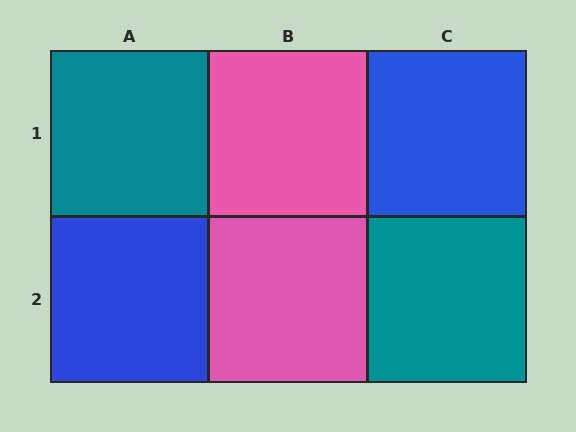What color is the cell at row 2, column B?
Pink.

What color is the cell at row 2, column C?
Teal.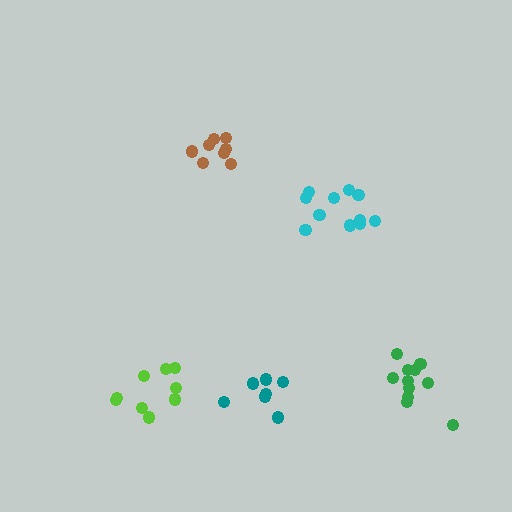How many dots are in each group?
Group 1: 11 dots, Group 2: 12 dots, Group 3: 8 dots, Group 4: 7 dots, Group 5: 9 dots (47 total).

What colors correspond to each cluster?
The clusters are colored: cyan, green, brown, teal, lime.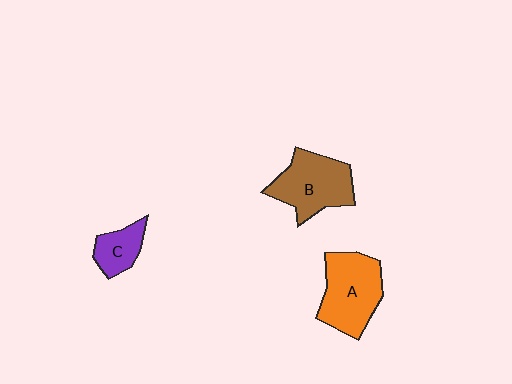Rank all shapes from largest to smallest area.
From largest to smallest: A (orange), B (brown), C (purple).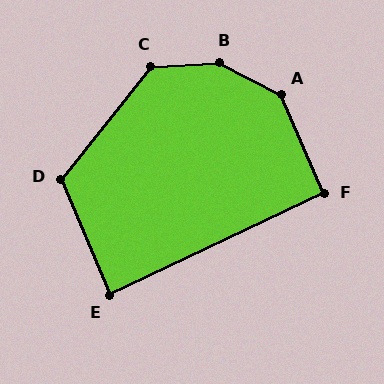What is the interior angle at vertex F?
Approximately 92 degrees (approximately right).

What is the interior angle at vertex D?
Approximately 118 degrees (obtuse).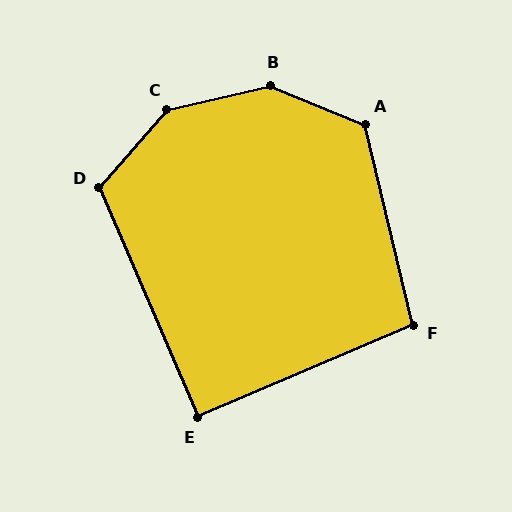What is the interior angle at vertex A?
Approximately 126 degrees (obtuse).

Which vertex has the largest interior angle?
B, at approximately 144 degrees.